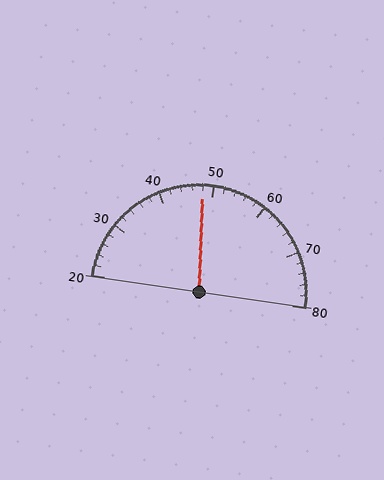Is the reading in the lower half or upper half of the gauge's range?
The reading is in the lower half of the range (20 to 80).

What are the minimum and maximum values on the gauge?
The gauge ranges from 20 to 80.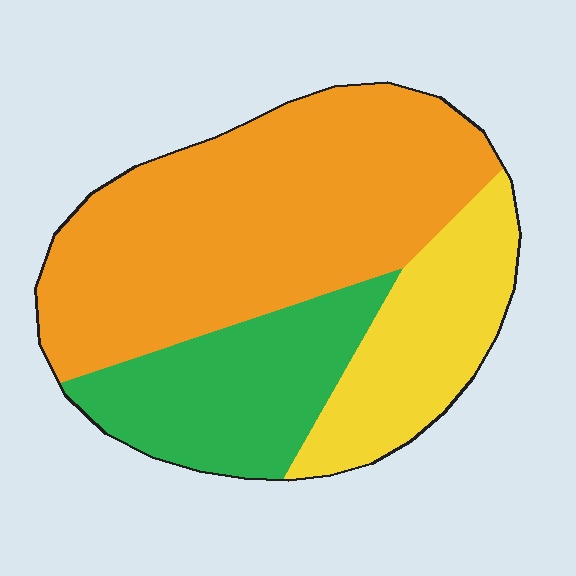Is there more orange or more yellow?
Orange.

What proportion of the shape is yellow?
Yellow covers 21% of the shape.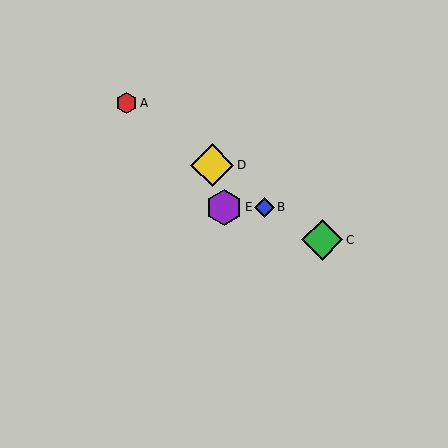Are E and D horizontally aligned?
No, E is at y≈207 and D is at y≈165.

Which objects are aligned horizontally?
Objects B, E are aligned horizontally.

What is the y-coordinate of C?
Object C is at y≈240.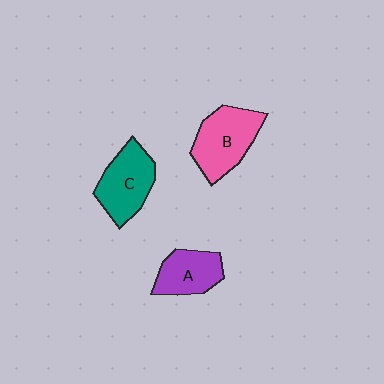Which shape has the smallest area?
Shape A (purple).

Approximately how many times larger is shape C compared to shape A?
Approximately 1.3 times.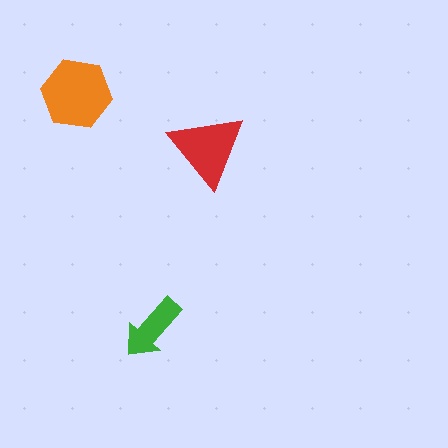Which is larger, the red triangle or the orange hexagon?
The orange hexagon.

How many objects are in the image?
There are 3 objects in the image.